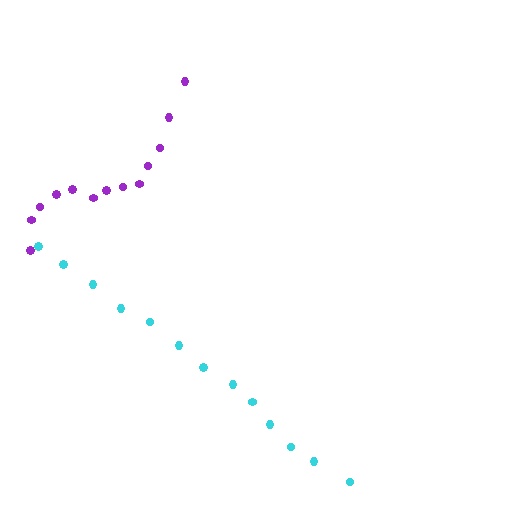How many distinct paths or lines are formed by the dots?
There are 2 distinct paths.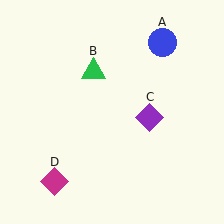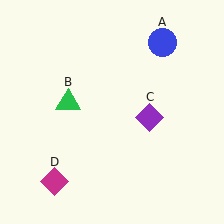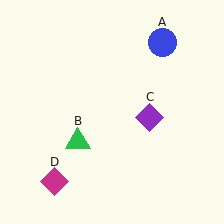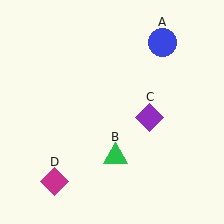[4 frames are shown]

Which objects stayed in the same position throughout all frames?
Blue circle (object A) and purple diamond (object C) and magenta diamond (object D) remained stationary.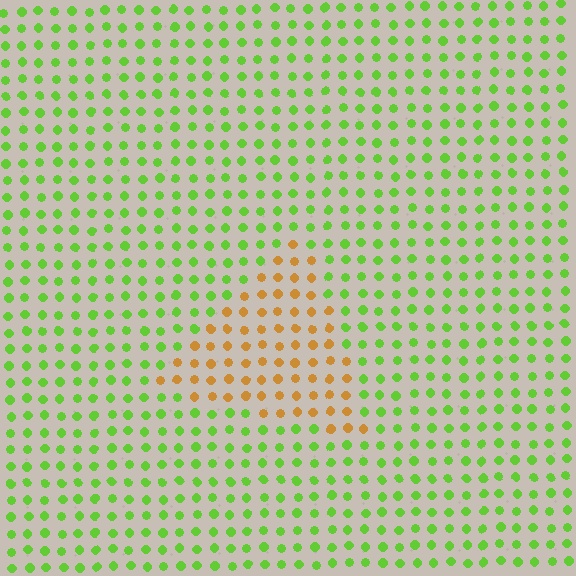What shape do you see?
I see a triangle.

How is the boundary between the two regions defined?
The boundary is defined purely by a slight shift in hue (about 67 degrees). Spacing, size, and orientation are identical on both sides.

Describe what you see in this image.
The image is filled with small lime elements in a uniform arrangement. A triangle-shaped region is visible where the elements are tinted to a slightly different hue, forming a subtle color boundary.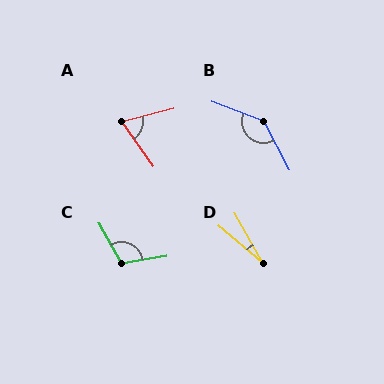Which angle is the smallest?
D, at approximately 20 degrees.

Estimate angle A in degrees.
Approximately 69 degrees.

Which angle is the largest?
B, at approximately 139 degrees.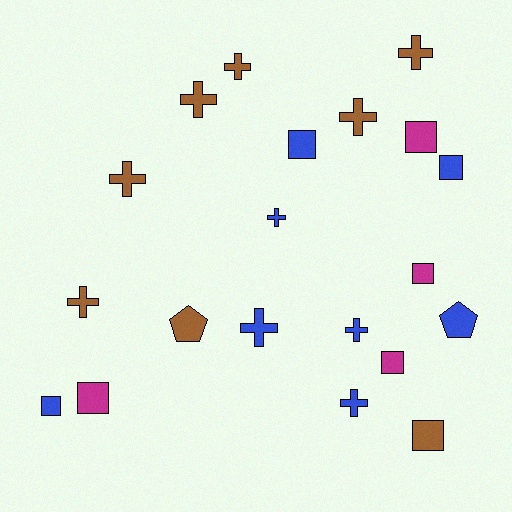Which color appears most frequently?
Blue, with 8 objects.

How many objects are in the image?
There are 20 objects.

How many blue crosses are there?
There are 4 blue crosses.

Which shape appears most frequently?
Cross, with 10 objects.